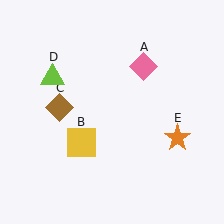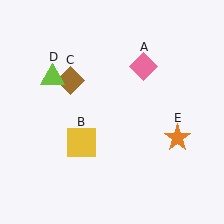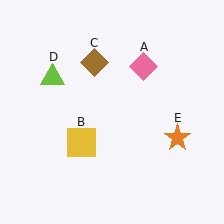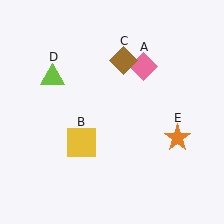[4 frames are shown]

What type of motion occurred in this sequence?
The brown diamond (object C) rotated clockwise around the center of the scene.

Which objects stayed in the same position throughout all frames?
Pink diamond (object A) and yellow square (object B) and lime triangle (object D) and orange star (object E) remained stationary.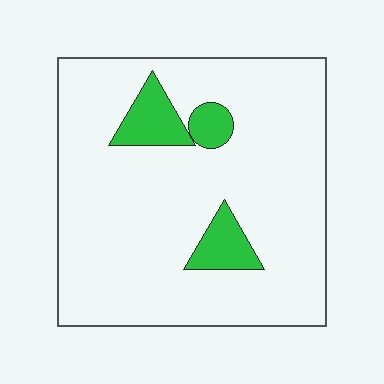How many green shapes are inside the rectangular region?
3.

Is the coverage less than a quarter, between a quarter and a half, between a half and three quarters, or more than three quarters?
Less than a quarter.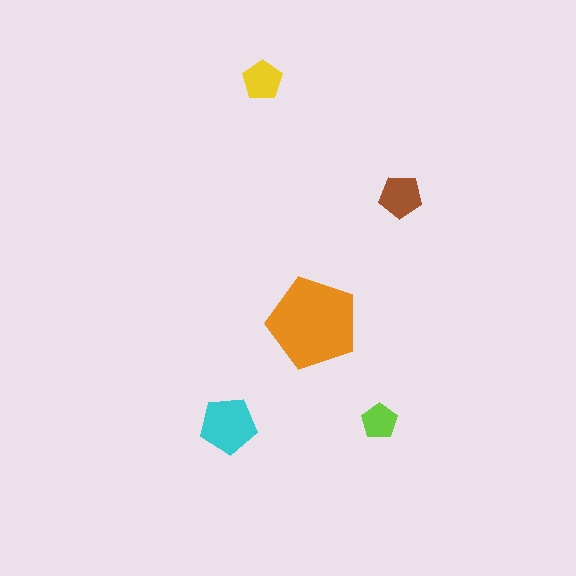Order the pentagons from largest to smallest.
the orange one, the cyan one, the brown one, the yellow one, the lime one.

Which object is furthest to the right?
The brown pentagon is rightmost.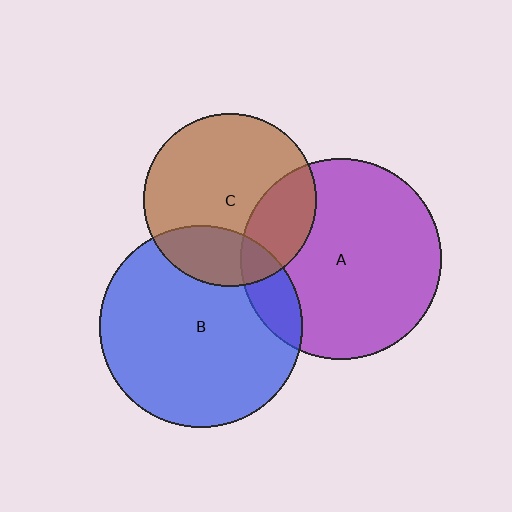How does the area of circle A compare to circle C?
Approximately 1.4 times.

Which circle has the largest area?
Circle B (blue).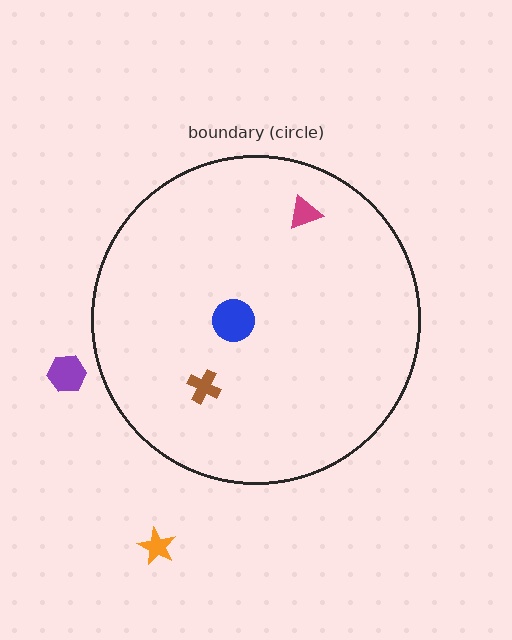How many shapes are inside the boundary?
3 inside, 2 outside.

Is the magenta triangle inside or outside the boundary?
Inside.